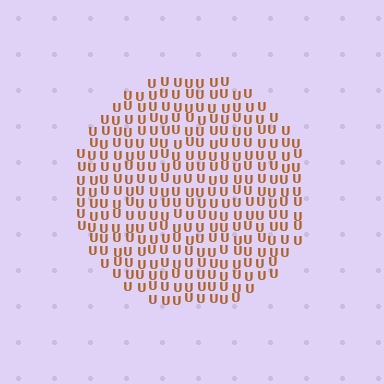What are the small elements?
The small elements are letter U's.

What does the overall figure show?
The overall figure shows a circle.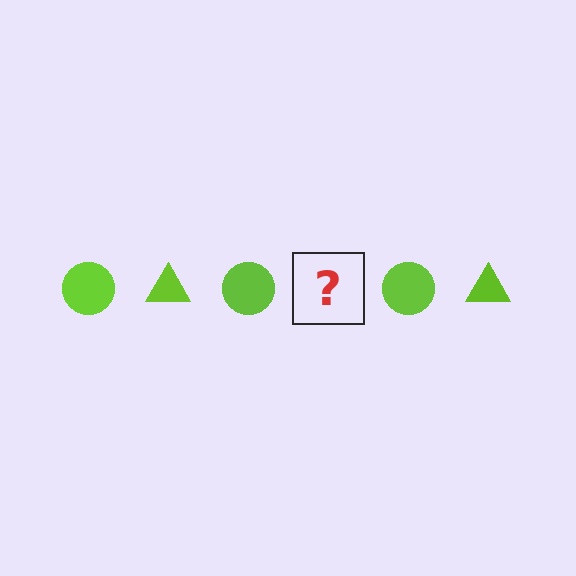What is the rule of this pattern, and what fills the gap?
The rule is that the pattern cycles through circle, triangle shapes in lime. The gap should be filled with a lime triangle.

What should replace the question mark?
The question mark should be replaced with a lime triangle.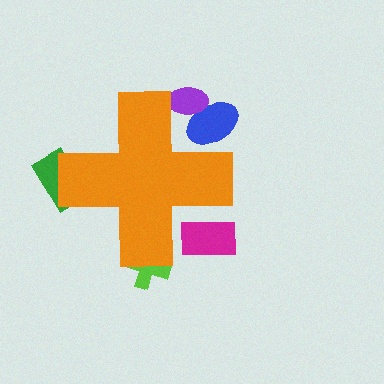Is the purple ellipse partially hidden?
Yes, the purple ellipse is partially hidden behind the orange cross.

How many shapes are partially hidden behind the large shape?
5 shapes are partially hidden.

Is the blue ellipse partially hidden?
Yes, the blue ellipse is partially hidden behind the orange cross.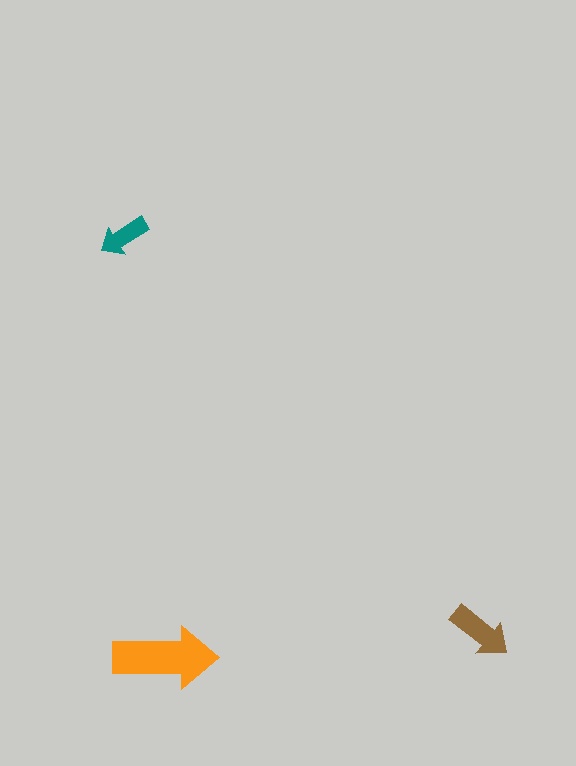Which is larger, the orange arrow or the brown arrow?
The orange one.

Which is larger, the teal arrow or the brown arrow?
The brown one.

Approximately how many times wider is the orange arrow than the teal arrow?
About 2 times wider.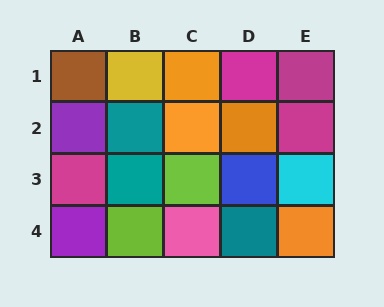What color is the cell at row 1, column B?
Yellow.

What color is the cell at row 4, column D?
Teal.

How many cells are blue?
1 cell is blue.